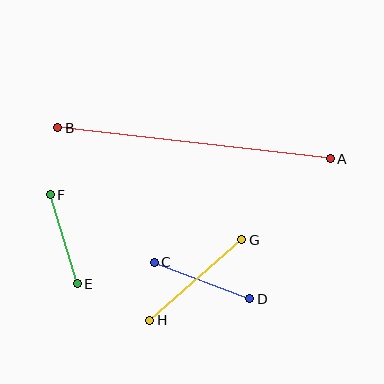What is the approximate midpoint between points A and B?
The midpoint is at approximately (194, 143) pixels.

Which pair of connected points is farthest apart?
Points A and B are farthest apart.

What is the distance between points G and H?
The distance is approximately 123 pixels.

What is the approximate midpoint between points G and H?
The midpoint is at approximately (196, 280) pixels.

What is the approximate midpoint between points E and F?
The midpoint is at approximately (64, 239) pixels.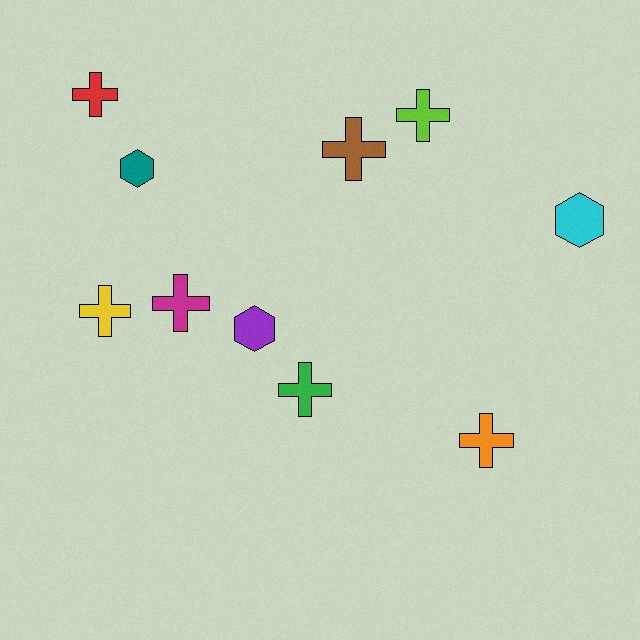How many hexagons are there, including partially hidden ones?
There are 3 hexagons.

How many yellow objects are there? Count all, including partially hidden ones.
There is 1 yellow object.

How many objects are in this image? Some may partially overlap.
There are 10 objects.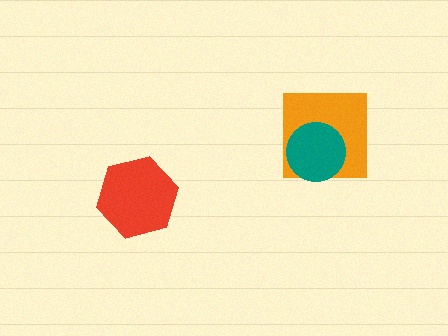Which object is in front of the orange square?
The teal circle is in front of the orange square.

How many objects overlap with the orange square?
1 object overlaps with the orange square.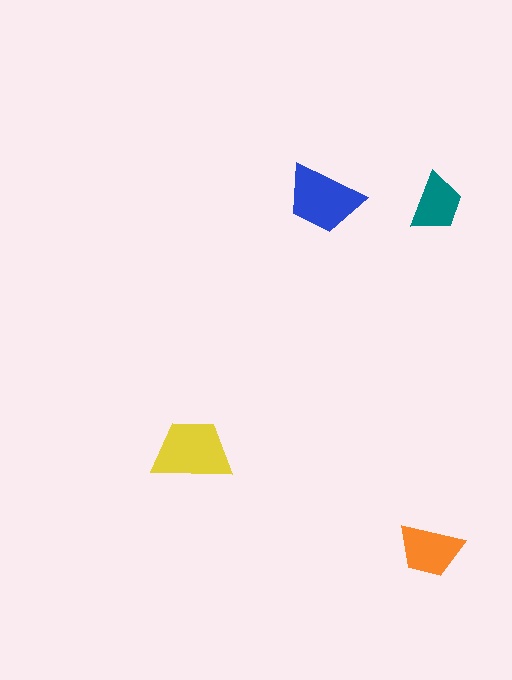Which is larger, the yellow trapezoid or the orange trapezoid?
The yellow one.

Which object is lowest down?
The orange trapezoid is bottommost.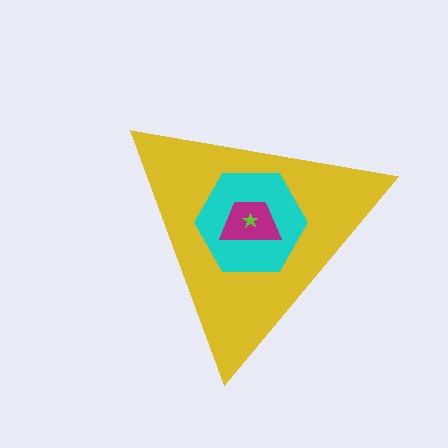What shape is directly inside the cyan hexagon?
The magenta trapezoid.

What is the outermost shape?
The yellow triangle.